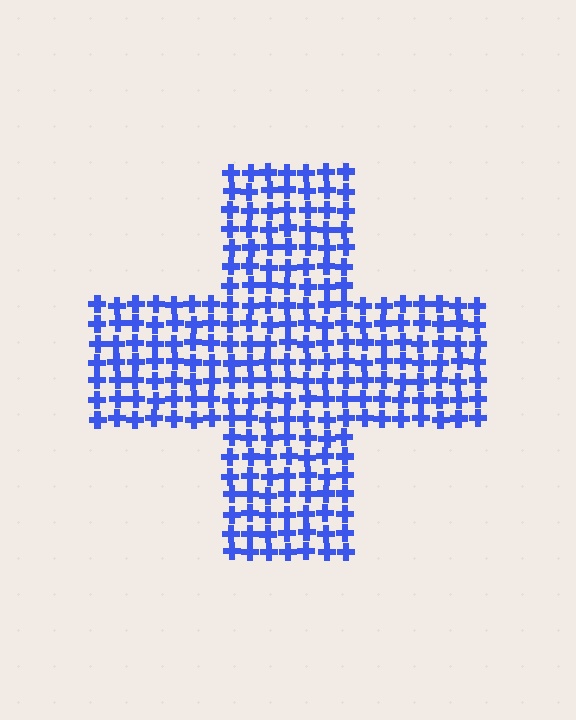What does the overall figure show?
The overall figure shows a cross.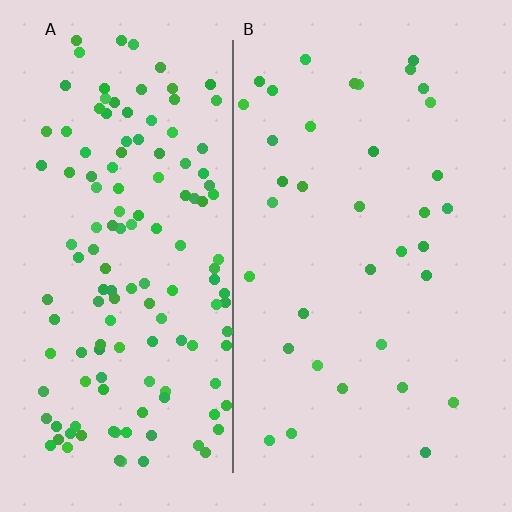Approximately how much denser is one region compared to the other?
Approximately 3.9× — region A over region B.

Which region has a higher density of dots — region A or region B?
A (the left).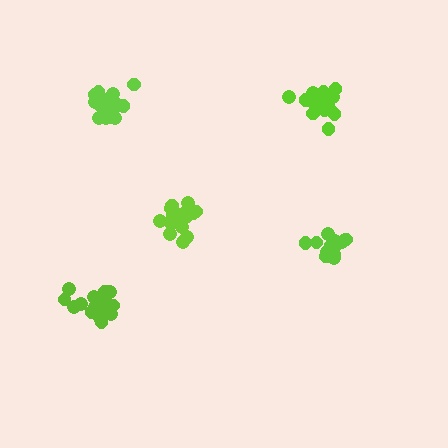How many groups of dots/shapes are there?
There are 5 groups.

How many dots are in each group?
Group 1: 20 dots, Group 2: 19 dots, Group 3: 17 dots, Group 4: 14 dots, Group 5: 20 dots (90 total).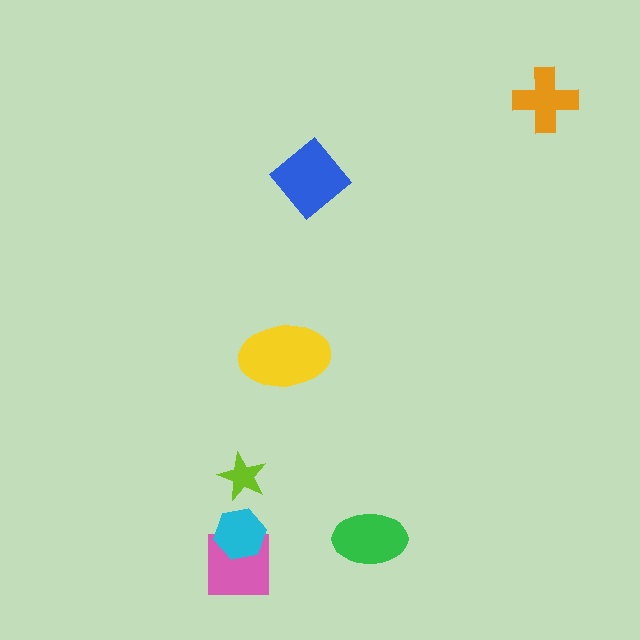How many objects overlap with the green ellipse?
0 objects overlap with the green ellipse.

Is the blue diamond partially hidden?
No, no other shape covers it.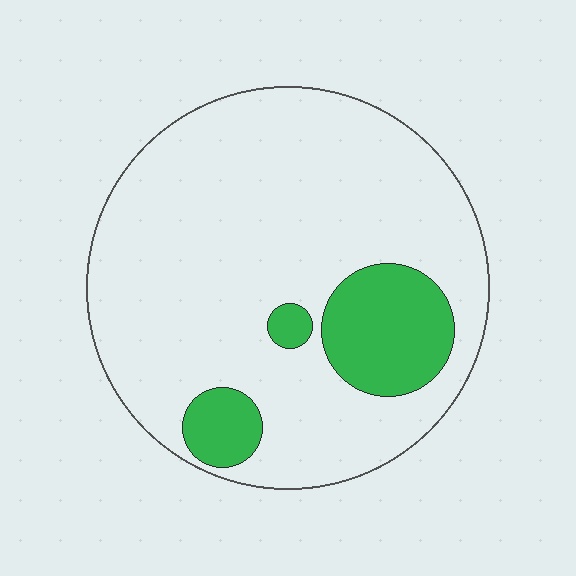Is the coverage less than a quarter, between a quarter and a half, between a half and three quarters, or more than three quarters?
Less than a quarter.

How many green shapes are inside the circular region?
3.